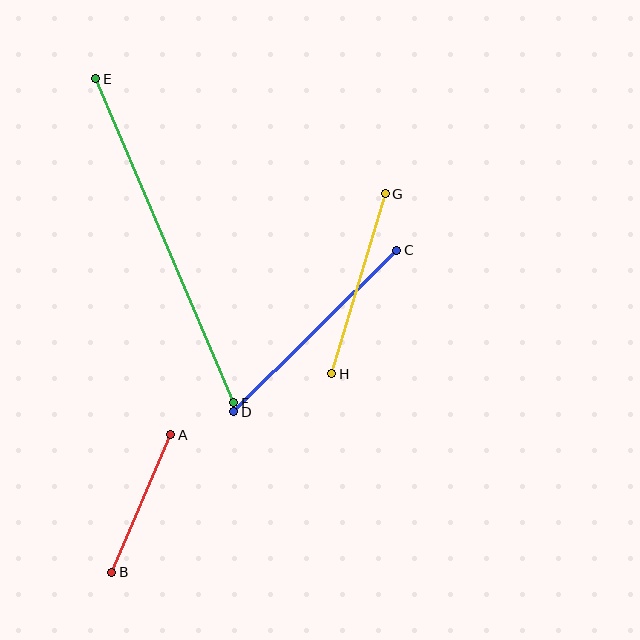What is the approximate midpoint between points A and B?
The midpoint is at approximately (141, 503) pixels.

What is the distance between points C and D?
The distance is approximately 229 pixels.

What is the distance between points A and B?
The distance is approximately 150 pixels.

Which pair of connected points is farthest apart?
Points E and F are farthest apart.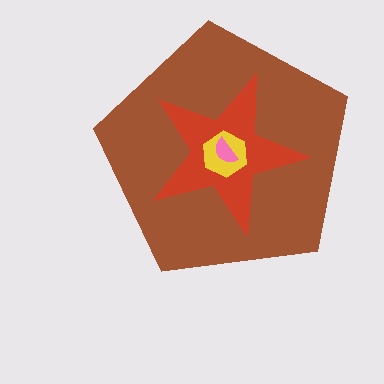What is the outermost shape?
The brown pentagon.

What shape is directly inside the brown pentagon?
The red star.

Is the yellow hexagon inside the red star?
Yes.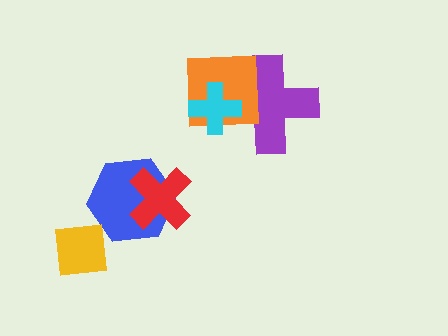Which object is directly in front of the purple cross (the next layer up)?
The orange square is directly in front of the purple cross.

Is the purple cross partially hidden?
Yes, it is partially covered by another shape.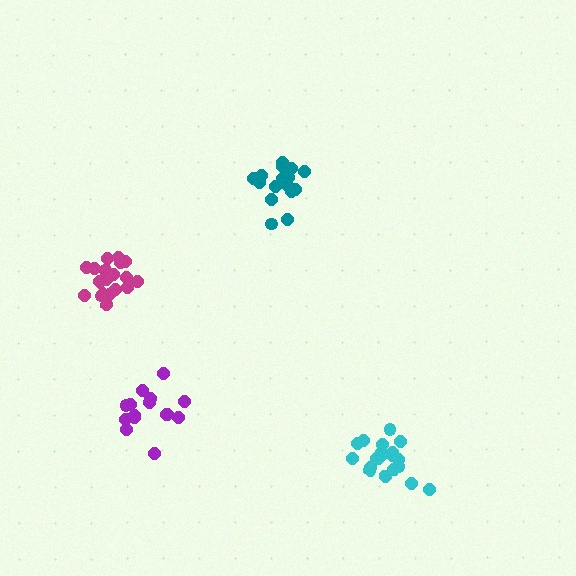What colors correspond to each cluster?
The clusters are colored: magenta, purple, cyan, teal.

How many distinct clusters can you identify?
There are 4 distinct clusters.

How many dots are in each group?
Group 1: 21 dots, Group 2: 15 dots, Group 3: 21 dots, Group 4: 17 dots (74 total).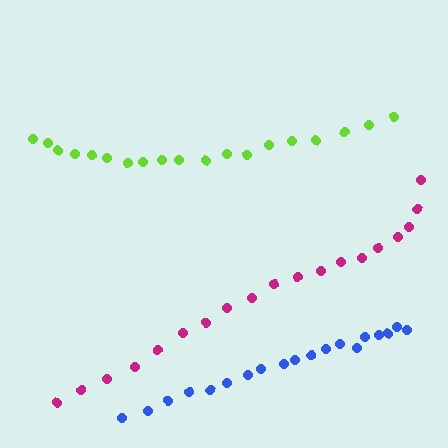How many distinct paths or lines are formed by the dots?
There are 3 distinct paths.